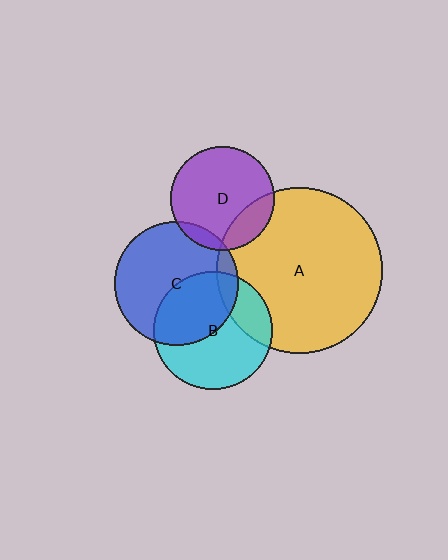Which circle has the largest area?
Circle A (yellow).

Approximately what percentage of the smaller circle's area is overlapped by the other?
Approximately 20%.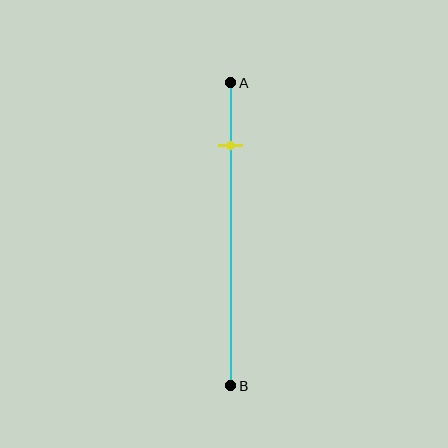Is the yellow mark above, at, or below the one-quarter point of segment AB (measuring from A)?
The yellow mark is above the one-quarter point of segment AB.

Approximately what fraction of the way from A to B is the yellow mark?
The yellow mark is approximately 20% of the way from A to B.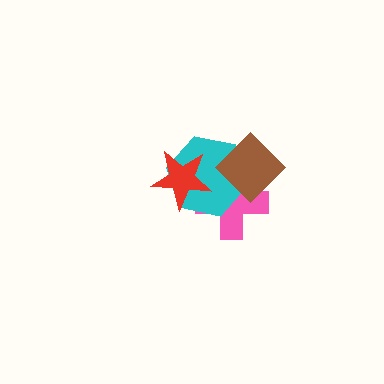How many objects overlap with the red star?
2 objects overlap with the red star.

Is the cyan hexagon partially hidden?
Yes, it is partially covered by another shape.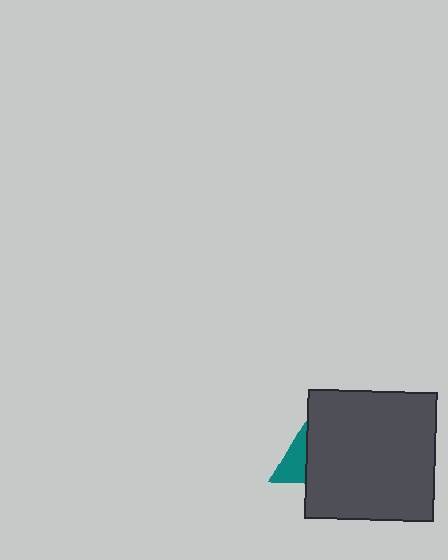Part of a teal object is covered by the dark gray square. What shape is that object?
It is a triangle.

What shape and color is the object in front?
The object in front is a dark gray square.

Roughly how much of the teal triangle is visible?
A small part of it is visible (roughly 31%).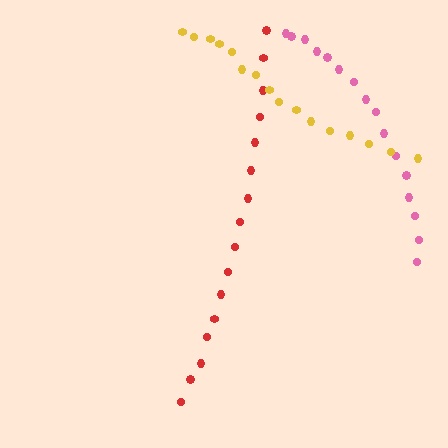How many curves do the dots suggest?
There are 3 distinct paths.